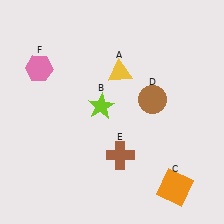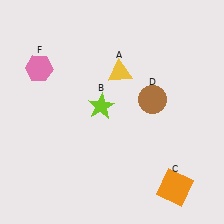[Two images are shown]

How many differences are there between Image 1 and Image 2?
There is 1 difference between the two images.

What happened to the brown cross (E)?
The brown cross (E) was removed in Image 2. It was in the bottom-right area of Image 1.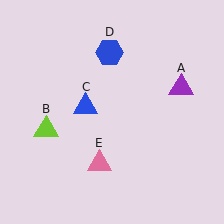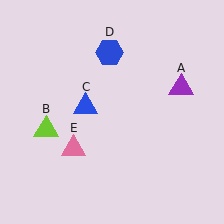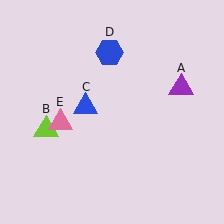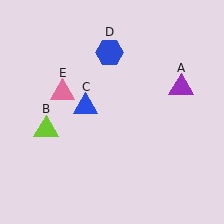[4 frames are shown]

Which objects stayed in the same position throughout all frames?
Purple triangle (object A) and lime triangle (object B) and blue triangle (object C) and blue hexagon (object D) remained stationary.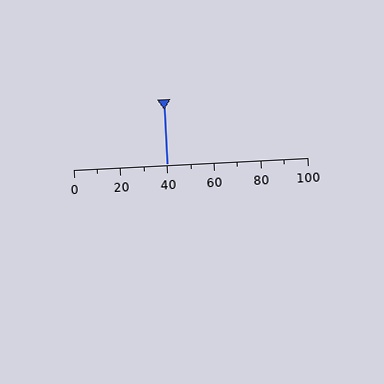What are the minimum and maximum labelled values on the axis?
The axis runs from 0 to 100.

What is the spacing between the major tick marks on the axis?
The major ticks are spaced 20 apart.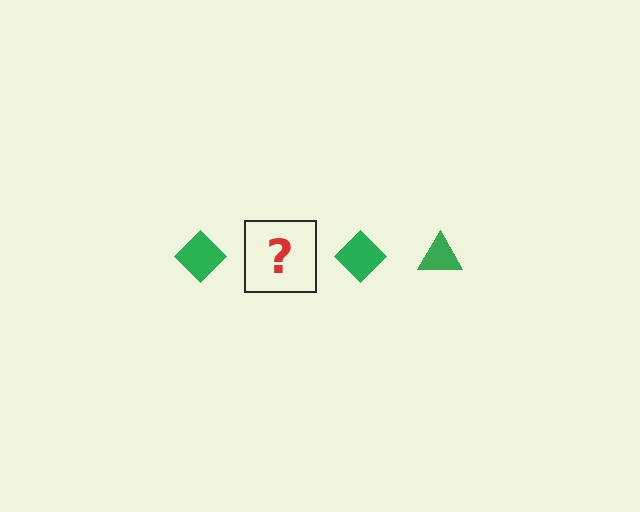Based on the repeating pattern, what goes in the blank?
The blank should be a green triangle.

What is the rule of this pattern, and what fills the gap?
The rule is that the pattern cycles through diamond, triangle shapes in green. The gap should be filled with a green triangle.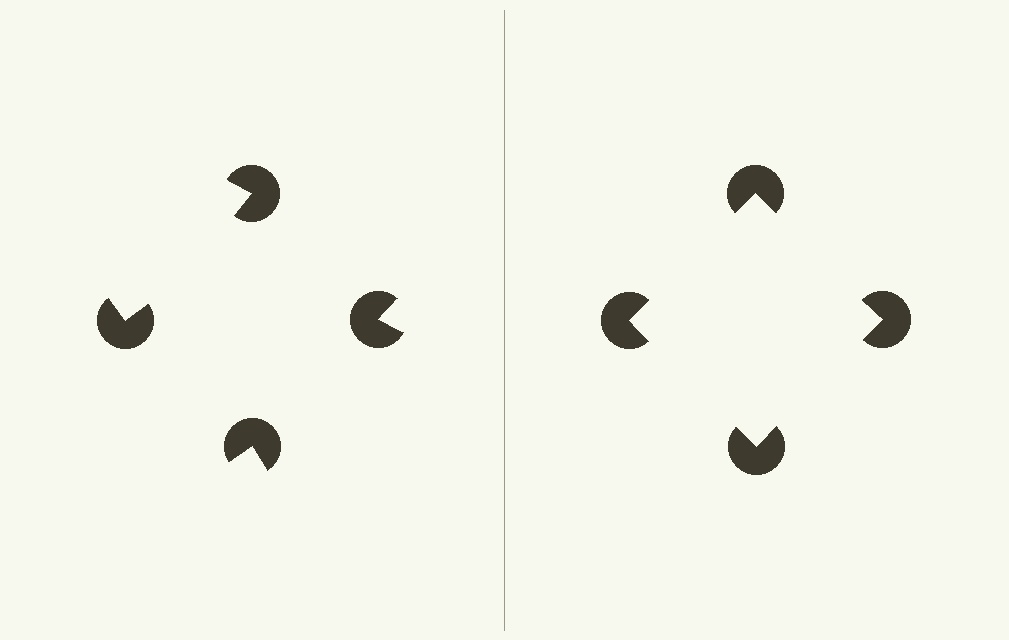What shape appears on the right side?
An illusory square.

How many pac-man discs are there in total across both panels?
8 — 4 on each side.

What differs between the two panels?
The pac-man discs are positioned identically on both sides; only the wedge orientations differ. On the right they align to a square; on the left they are misaligned.